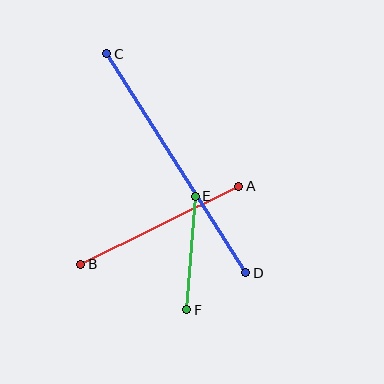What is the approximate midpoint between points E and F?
The midpoint is at approximately (191, 253) pixels.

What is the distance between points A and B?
The distance is approximately 176 pixels.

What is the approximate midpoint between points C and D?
The midpoint is at approximately (176, 163) pixels.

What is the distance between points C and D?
The distance is approximately 260 pixels.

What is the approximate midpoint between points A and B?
The midpoint is at approximately (160, 225) pixels.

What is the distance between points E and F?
The distance is approximately 114 pixels.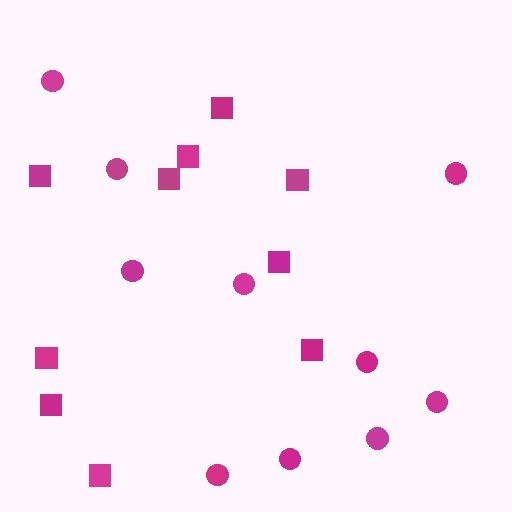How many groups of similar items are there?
There are 2 groups: one group of squares (10) and one group of circles (10).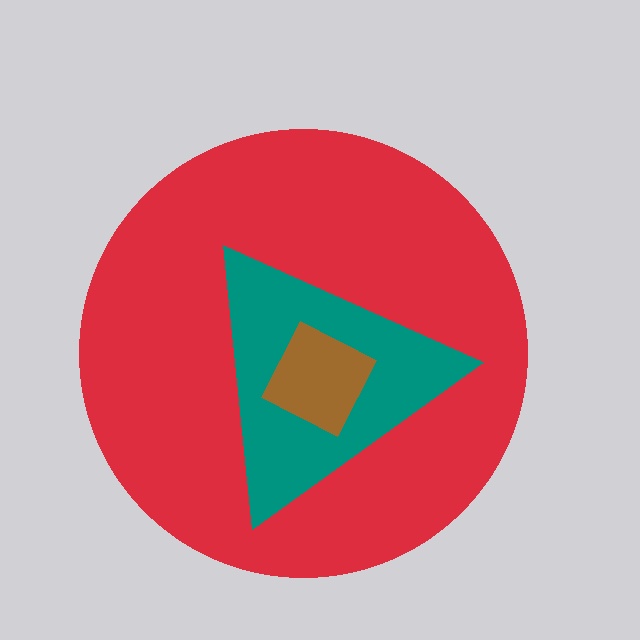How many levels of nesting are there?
3.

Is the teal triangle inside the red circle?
Yes.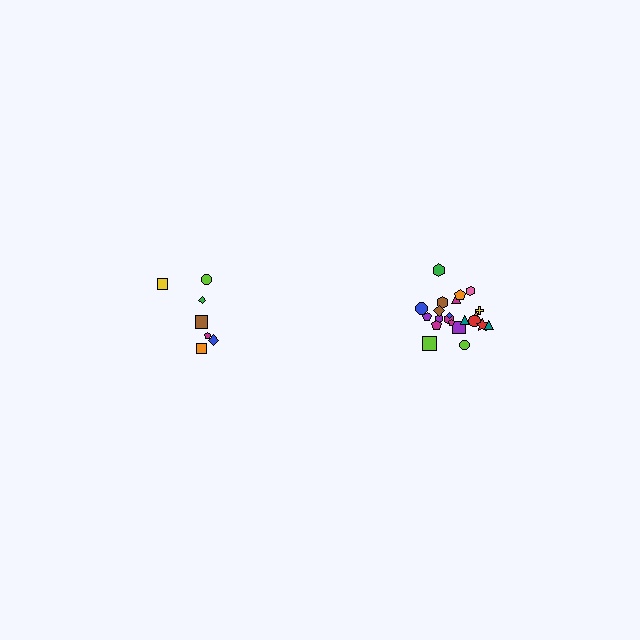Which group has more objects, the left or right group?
The right group.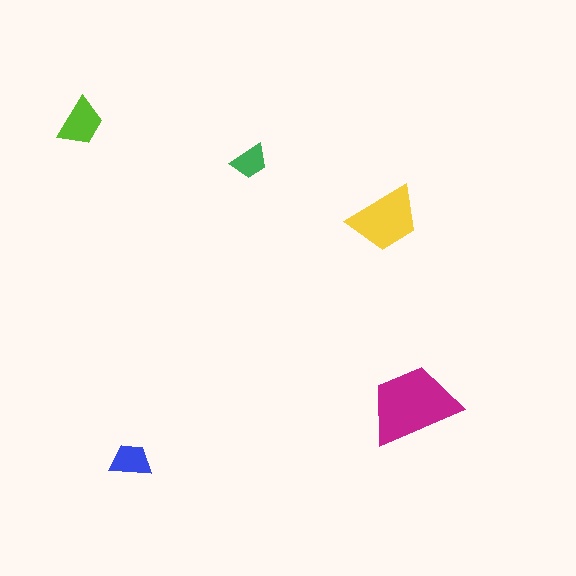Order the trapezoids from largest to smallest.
the magenta one, the yellow one, the lime one, the blue one, the green one.